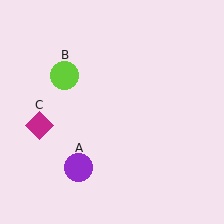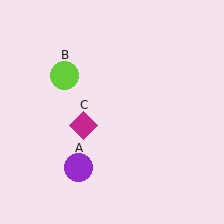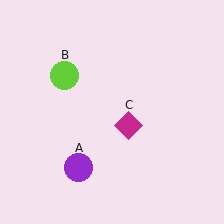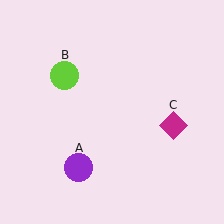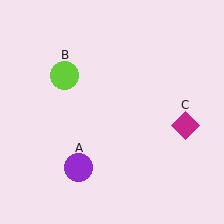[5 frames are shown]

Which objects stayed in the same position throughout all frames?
Purple circle (object A) and lime circle (object B) remained stationary.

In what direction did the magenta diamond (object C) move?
The magenta diamond (object C) moved right.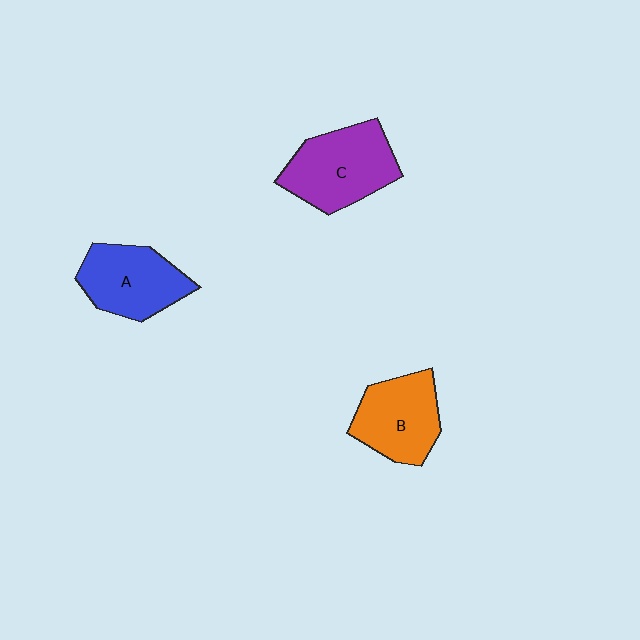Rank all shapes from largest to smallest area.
From largest to smallest: C (purple), A (blue), B (orange).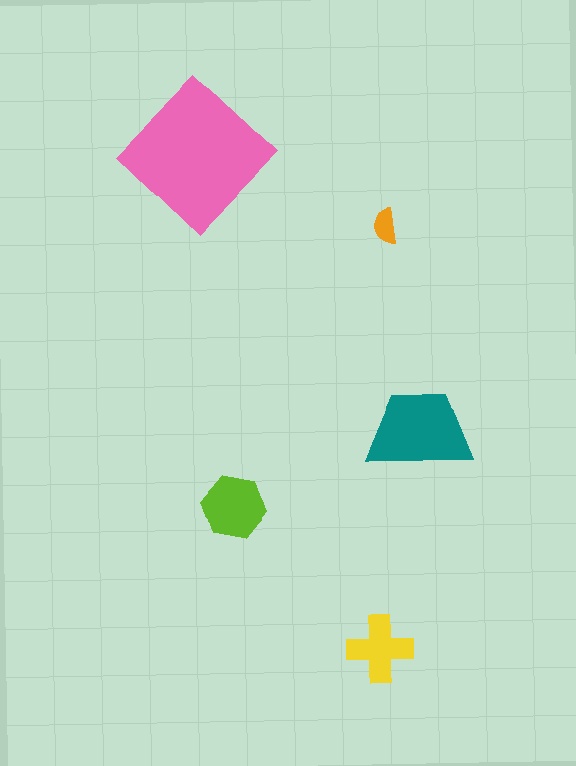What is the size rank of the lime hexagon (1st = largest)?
3rd.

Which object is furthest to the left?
The pink diamond is leftmost.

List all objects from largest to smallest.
The pink diamond, the teal trapezoid, the lime hexagon, the yellow cross, the orange semicircle.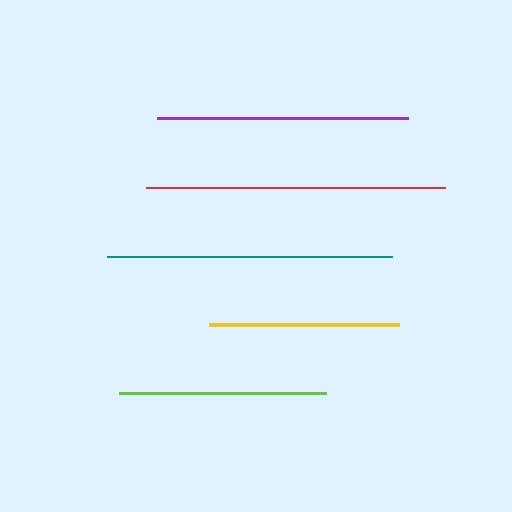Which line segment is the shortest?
The yellow line is the shortest at approximately 191 pixels.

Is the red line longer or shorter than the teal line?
The red line is longer than the teal line.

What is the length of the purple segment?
The purple segment is approximately 252 pixels long.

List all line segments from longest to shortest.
From longest to shortest: red, teal, purple, lime, yellow.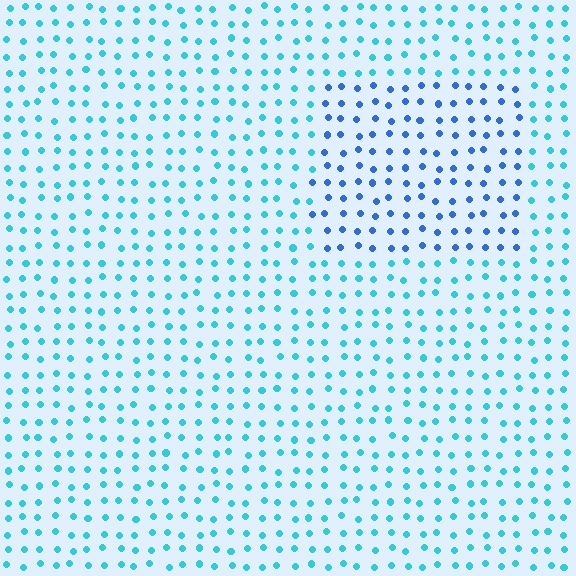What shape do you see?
I see a rectangle.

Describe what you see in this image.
The image is filled with small cyan elements in a uniform arrangement. A rectangle-shaped region is visible where the elements are tinted to a slightly different hue, forming a subtle color boundary.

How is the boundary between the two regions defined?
The boundary is defined purely by a slight shift in hue (about 35 degrees). Spacing, size, and orientation are identical on both sides.